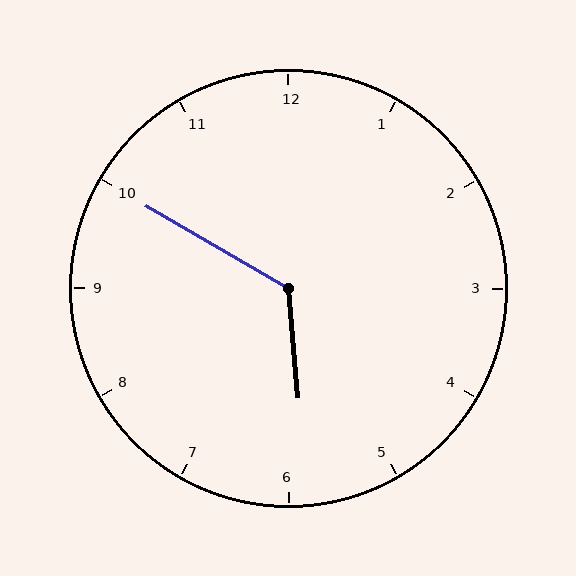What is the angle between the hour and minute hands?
Approximately 125 degrees.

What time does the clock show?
5:50.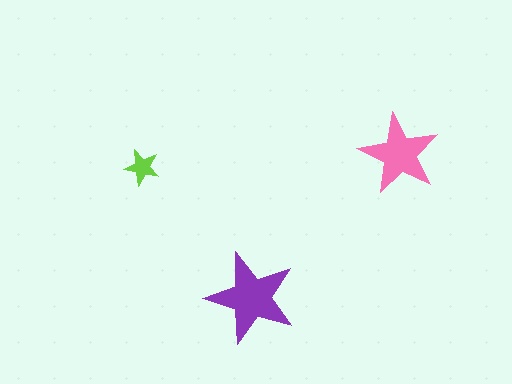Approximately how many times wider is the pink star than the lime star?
About 2 times wider.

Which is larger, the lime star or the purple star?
The purple one.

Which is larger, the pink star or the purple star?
The purple one.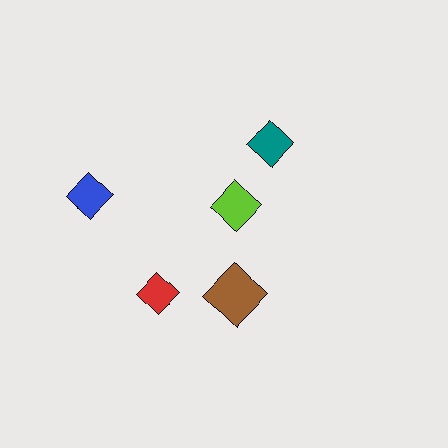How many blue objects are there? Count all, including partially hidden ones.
There is 1 blue object.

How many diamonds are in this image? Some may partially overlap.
There are 5 diamonds.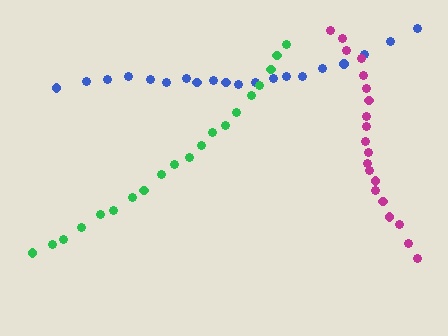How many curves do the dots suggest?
There are 3 distinct paths.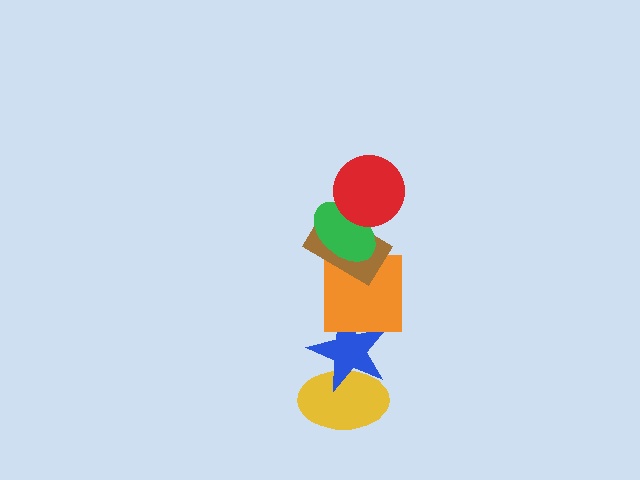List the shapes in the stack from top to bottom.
From top to bottom: the red circle, the green ellipse, the brown rectangle, the orange square, the blue star, the yellow ellipse.